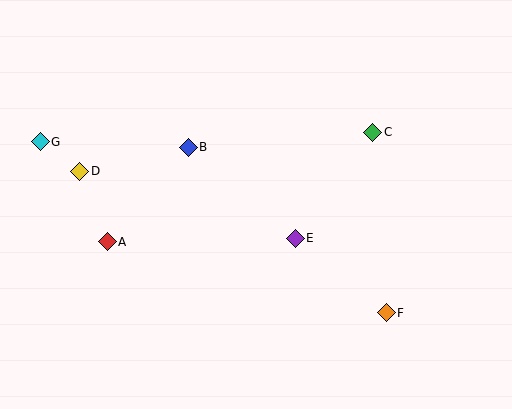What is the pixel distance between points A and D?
The distance between A and D is 76 pixels.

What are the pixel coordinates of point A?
Point A is at (107, 242).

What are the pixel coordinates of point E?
Point E is at (295, 239).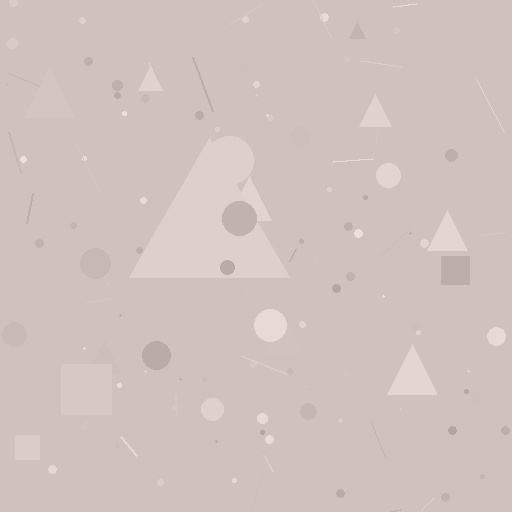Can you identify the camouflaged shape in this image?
The camouflaged shape is a triangle.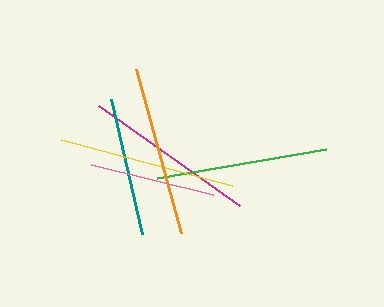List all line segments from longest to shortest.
From longest to shortest: yellow, magenta, green, orange, teal, pink.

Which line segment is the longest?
The yellow line is the longest at approximately 178 pixels.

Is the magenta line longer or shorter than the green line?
The magenta line is longer than the green line.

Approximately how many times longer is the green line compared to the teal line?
The green line is approximately 1.2 times the length of the teal line.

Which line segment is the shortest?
The pink line is the shortest at approximately 125 pixels.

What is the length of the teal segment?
The teal segment is approximately 138 pixels long.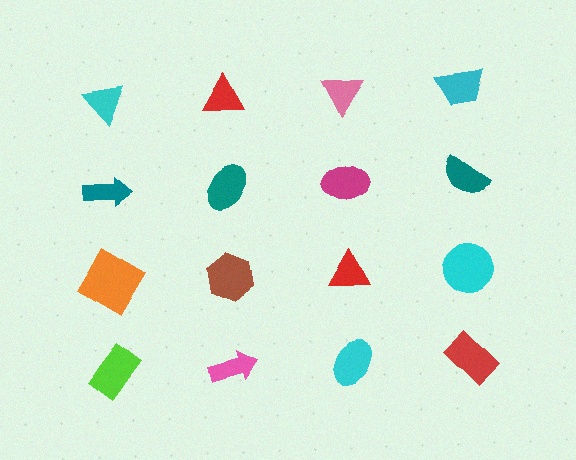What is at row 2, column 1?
A teal arrow.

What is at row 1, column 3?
A pink triangle.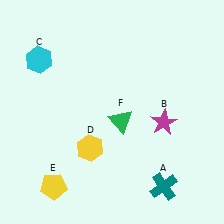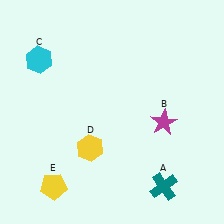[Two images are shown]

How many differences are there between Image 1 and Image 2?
There is 1 difference between the two images.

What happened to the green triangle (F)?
The green triangle (F) was removed in Image 2. It was in the bottom-right area of Image 1.